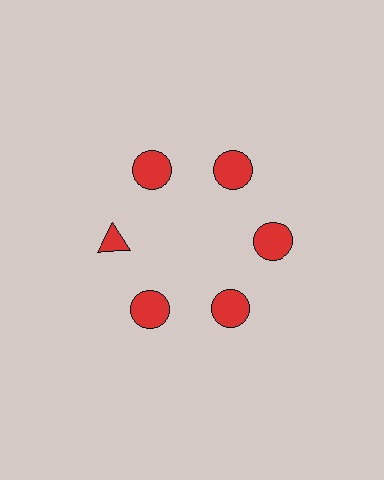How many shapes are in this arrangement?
There are 6 shapes arranged in a ring pattern.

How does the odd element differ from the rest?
It has a different shape: triangle instead of circle.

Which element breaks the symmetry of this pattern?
The red triangle at roughly the 9 o'clock position breaks the symmetry. All other shapes are red circles.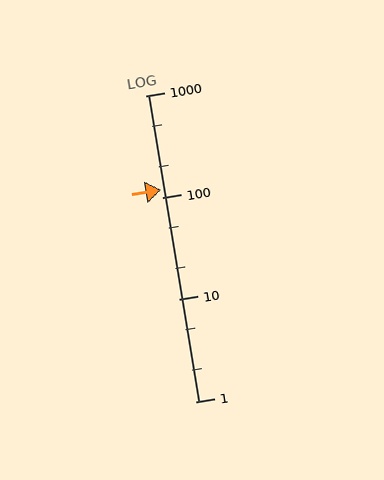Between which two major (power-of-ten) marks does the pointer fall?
The pointer is between 100 and 1000.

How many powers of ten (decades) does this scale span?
The scale spans 3 decades, from 1 to 1000.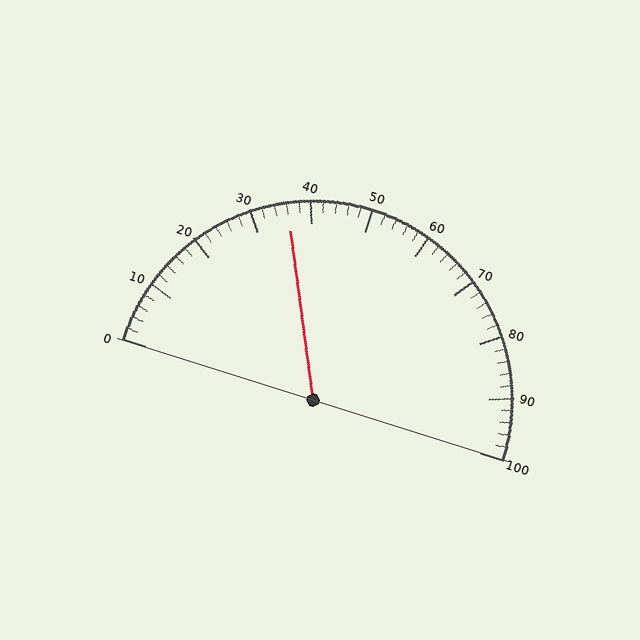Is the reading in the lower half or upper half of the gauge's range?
The reading is in the lower half of the range (0 to 100).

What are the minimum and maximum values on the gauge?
The gauge ranges from 0 to 100.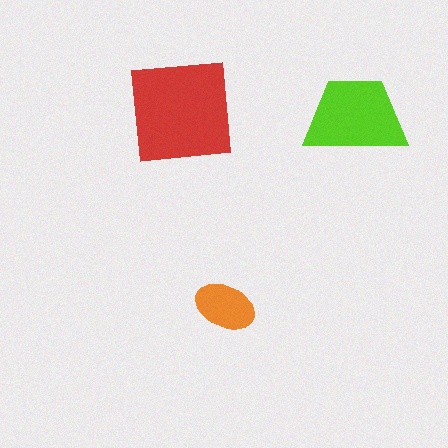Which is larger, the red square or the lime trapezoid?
The red square.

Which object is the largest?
The red square.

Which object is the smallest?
The orange ellipse.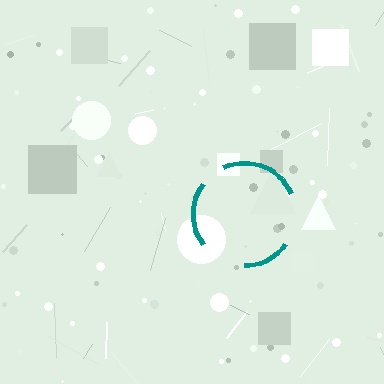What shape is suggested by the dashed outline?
The dashed outline suggests a circle.